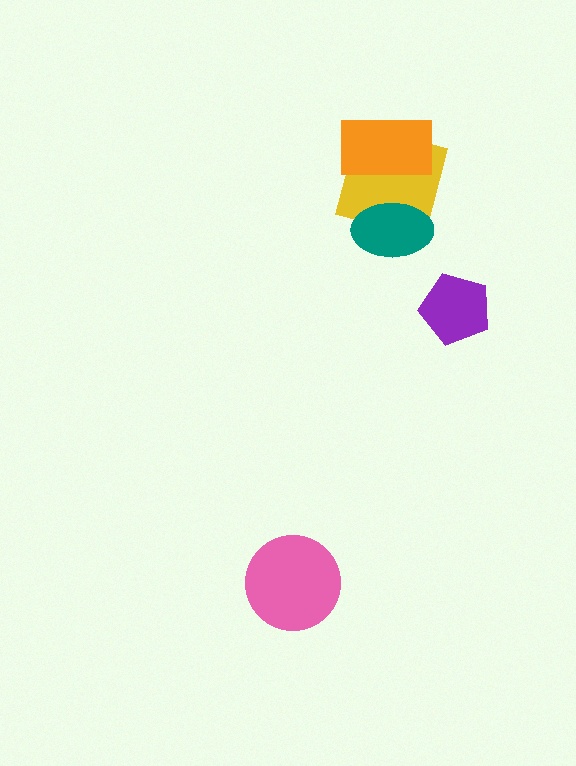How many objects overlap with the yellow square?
2 objects overlap with the yellow square.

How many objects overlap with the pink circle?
0 objects overlap with the pink circle.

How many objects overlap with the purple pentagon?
0 objects overlap with the purple pentagon.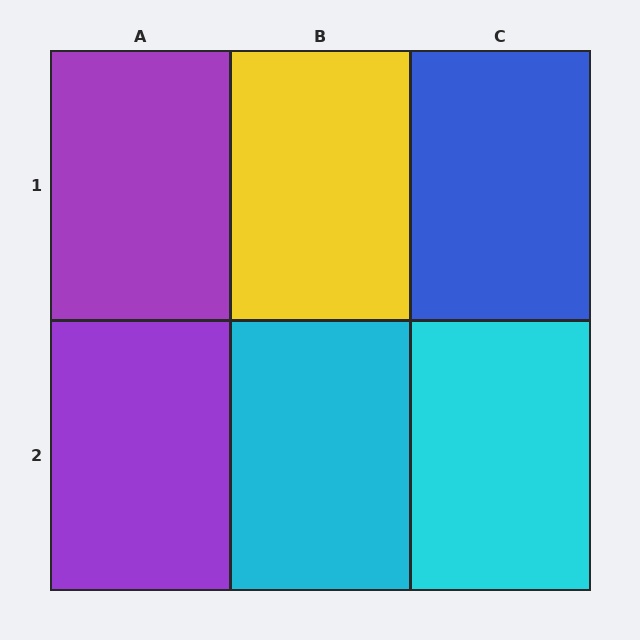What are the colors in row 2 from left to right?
Purple, cyan, cyan.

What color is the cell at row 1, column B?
Yellow.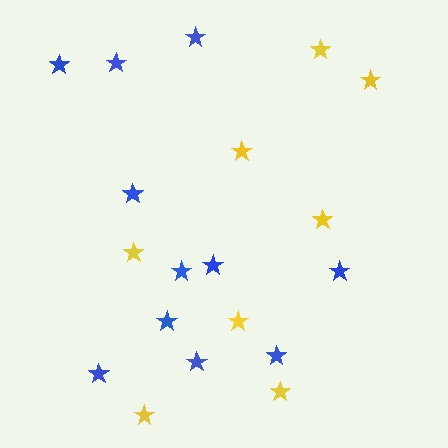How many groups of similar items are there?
There are 2 groups: one group of yellow stars (8) and one group of blue stars (11).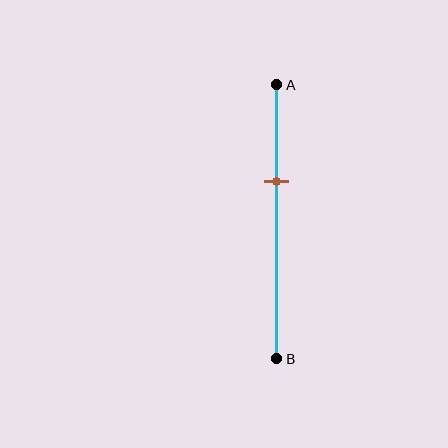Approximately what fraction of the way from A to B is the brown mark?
The brown mark is approximately 35% of the way from A to B.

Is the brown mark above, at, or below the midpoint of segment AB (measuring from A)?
The brown mark is above the midpoint of segment AB.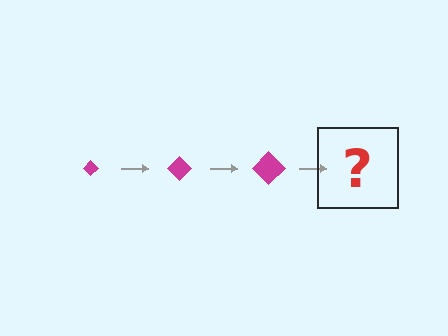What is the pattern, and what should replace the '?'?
The pattern is that the diamond gets progressively larger each step. The '?' should be a magenta diamond, larger than the previous one.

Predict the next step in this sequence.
The next step is a magenta diamond, larger than the previous one.